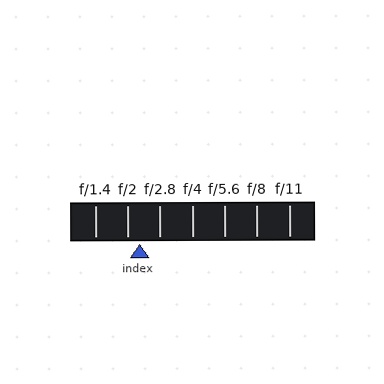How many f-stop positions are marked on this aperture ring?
There are 7 f-stop positions marked.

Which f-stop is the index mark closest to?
The index mark is closest to f/2.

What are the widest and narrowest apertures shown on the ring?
The widest aperture shown is f/1.4 and the narrowest is f/11.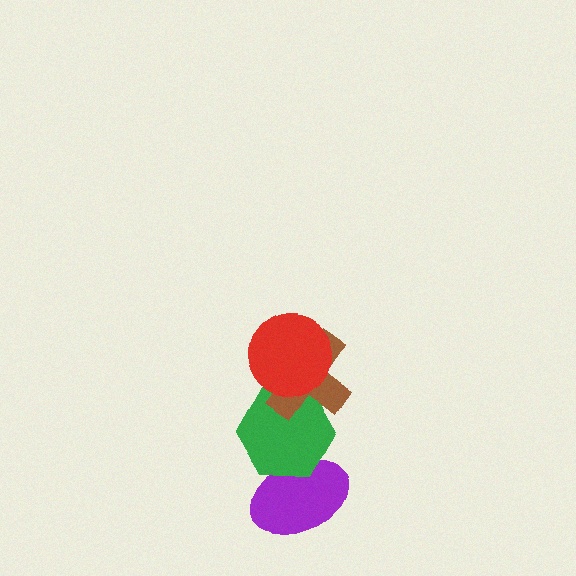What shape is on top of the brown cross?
The red circle is on top of the brown cross.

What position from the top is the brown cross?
The brown cross is 2nd from the top.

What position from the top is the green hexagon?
The green hexagon is 3rd from the top.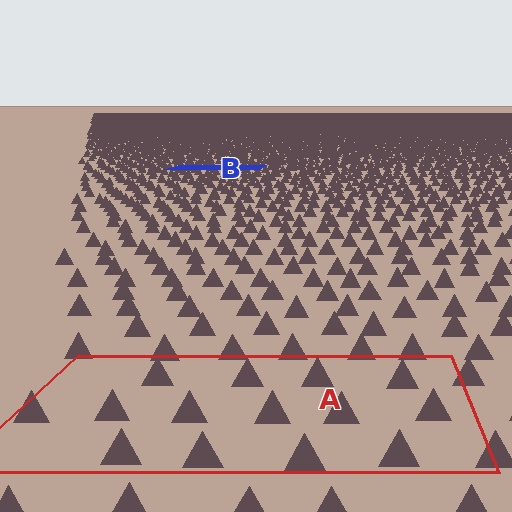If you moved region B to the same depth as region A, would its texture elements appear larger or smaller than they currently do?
They would appear larger. At a closer depth, the same texture elements are projected at a bigger on-screen size.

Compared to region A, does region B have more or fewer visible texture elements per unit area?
Region B has more texture elements per unit area — they are packed more densely because it is farther away.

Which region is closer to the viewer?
Region A is closer. The texture elements there are larger and more spread out.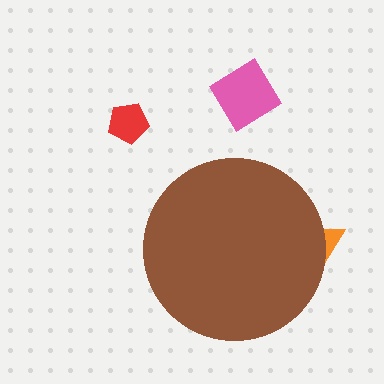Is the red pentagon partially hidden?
No, the red pentagon is fully visible.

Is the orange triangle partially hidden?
Yes, the orange triangle is partially hidden behind the brown circle.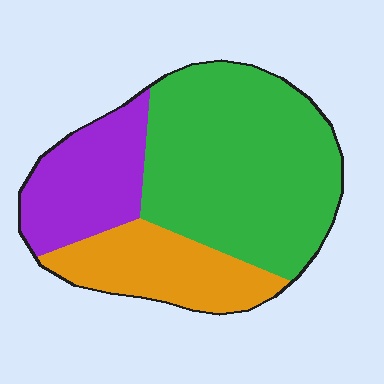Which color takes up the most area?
Green, at roughly 55%.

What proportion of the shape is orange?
Orange takes up about one fifth (1/5) of the shape.